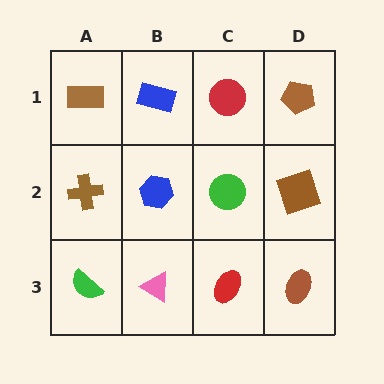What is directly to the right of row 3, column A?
A pink triangle.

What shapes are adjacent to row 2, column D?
A brown pentagon (row 1, column D), a brown ellipse (row 3, column D), a green circle (row 2, column C).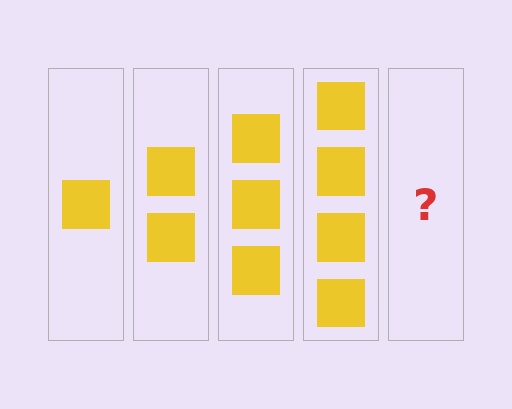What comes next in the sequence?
The next element should be 5 squares.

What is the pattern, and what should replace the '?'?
The pattern is that each step adds one more square. The '?' should be 5 squares.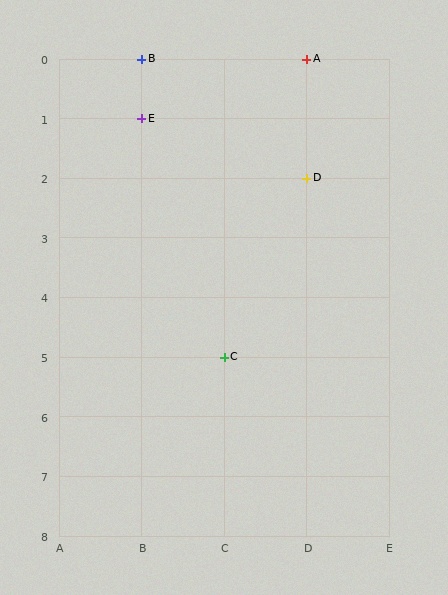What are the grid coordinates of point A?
Point A is at grid coordinates (D, 0).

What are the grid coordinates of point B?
Point B is at grid coordinates (B, 0).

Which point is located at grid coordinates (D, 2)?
Point D is at (D, 2).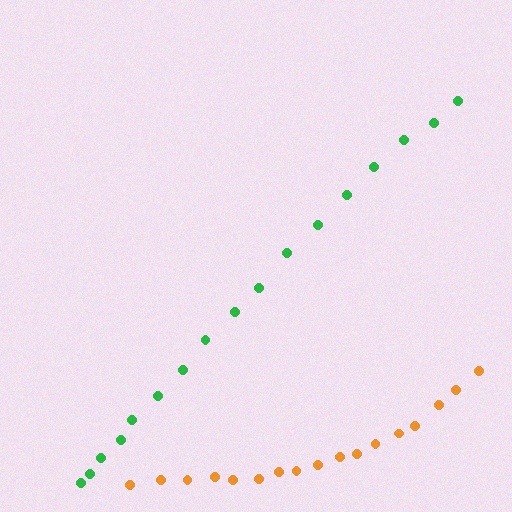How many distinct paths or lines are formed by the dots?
There are 2 distinct paths.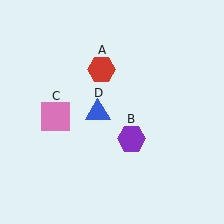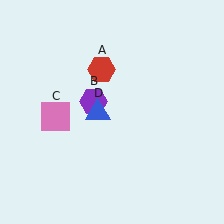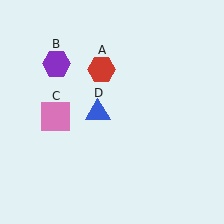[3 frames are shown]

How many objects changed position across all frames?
1 object changed position: purple hexagon (object B).